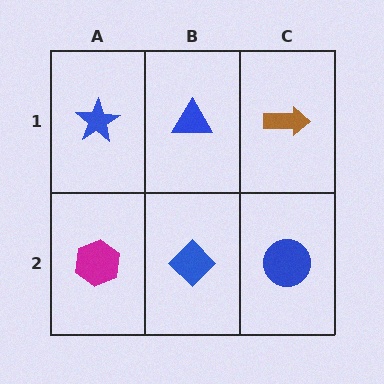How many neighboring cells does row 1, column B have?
3.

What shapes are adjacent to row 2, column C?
A brown arrow (row 1, column C), a blue diamond (row 2, column B).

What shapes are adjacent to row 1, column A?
A magenta hexagon (row 2, column A), a blue triangle (row 1, column B).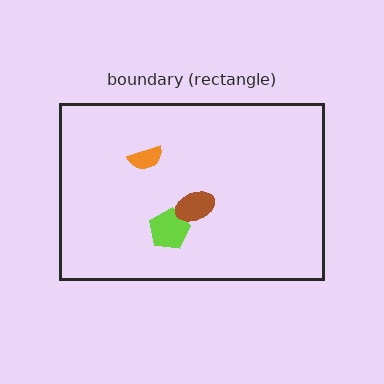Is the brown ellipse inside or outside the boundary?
Inside.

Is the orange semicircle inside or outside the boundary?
Inside.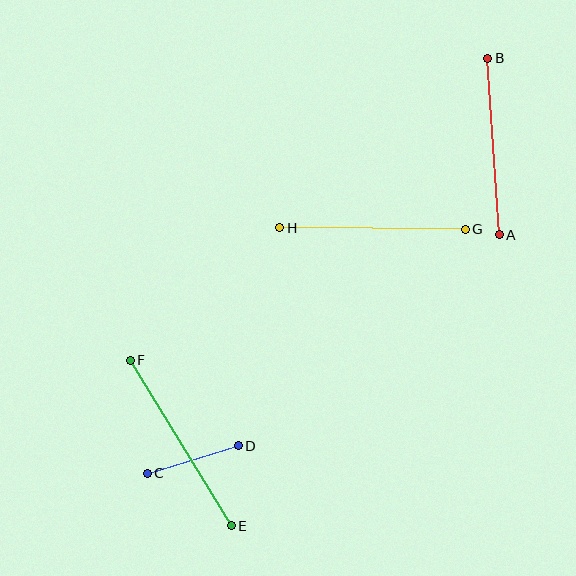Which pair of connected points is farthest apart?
Points E and F are farthest apart.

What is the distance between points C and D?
The distance is approximately 95 pixels.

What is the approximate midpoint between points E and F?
The midpoint is at approximately (181, 443) pixels.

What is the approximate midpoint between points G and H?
The midpoint is at approximately (372, 228) pixels.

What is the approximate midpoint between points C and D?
The midpoint is at approximately (193, 459) pixels.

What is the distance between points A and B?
The distance is approximately 177 pixels.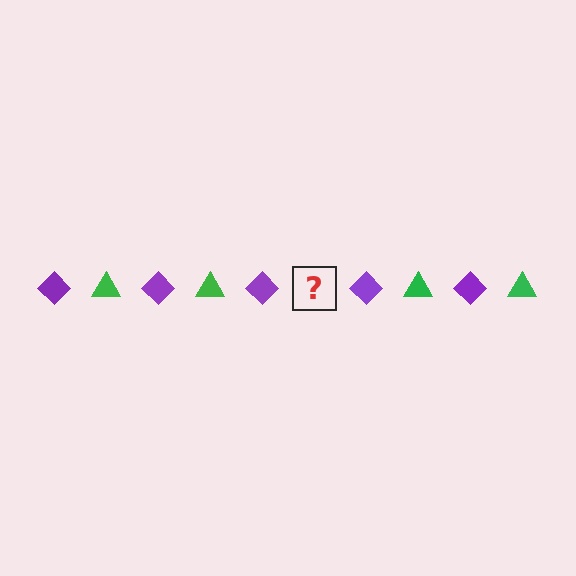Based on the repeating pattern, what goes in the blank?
The blank should be a green triangle.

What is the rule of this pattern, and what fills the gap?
The rule is that the pattern alternates between purple diamond and green triangle. The gap should be filled with a green triangle.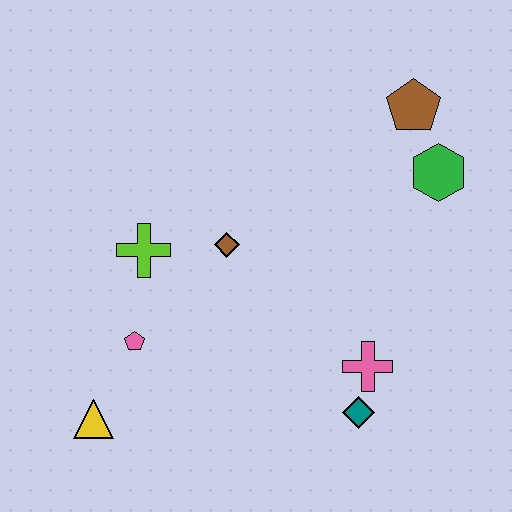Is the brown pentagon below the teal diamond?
No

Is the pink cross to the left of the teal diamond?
No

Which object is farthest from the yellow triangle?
The brown pentagon is farthest from the yellow triangle.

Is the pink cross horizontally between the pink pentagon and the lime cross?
No